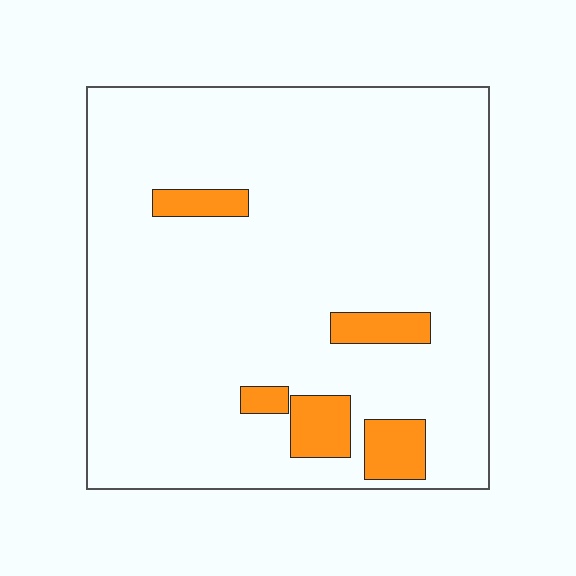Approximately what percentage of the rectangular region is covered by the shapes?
Approximately 10%.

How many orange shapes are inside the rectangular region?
5.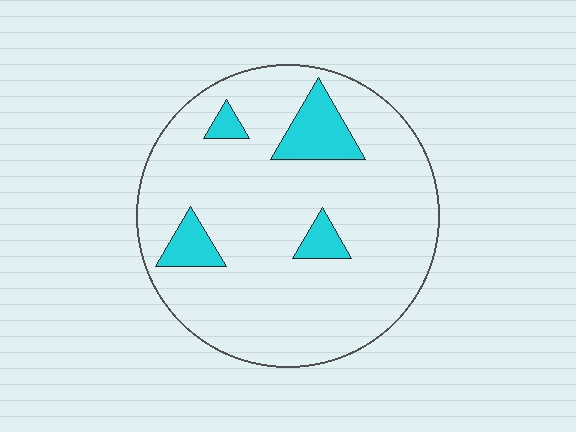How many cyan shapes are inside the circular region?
4.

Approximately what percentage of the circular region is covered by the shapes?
Approximately 10%.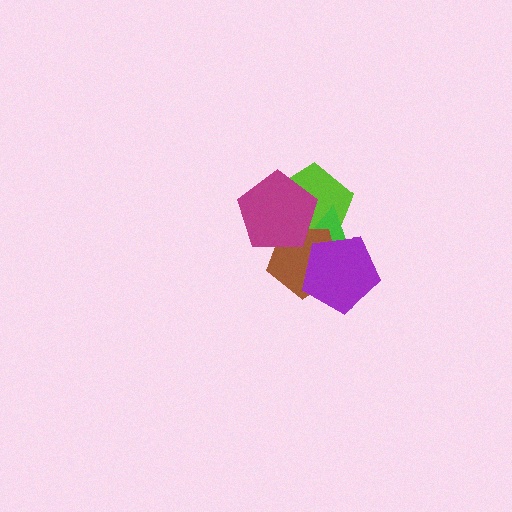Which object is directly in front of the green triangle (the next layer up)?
The brown pentagon is directly in front of the green triangle.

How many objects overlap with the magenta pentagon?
3 objects overlap with the magenta pentagon.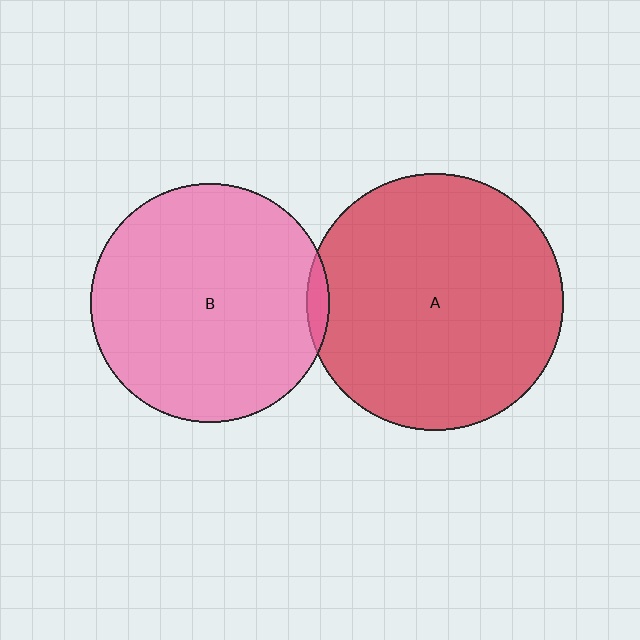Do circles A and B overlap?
Yes.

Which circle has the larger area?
Circle A (red).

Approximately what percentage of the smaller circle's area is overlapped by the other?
Approximately 5%.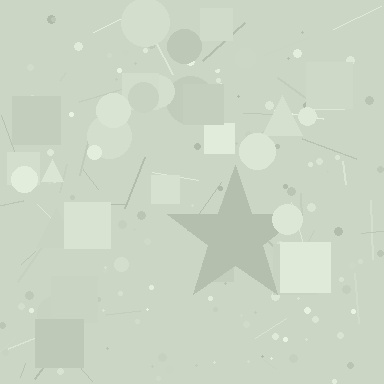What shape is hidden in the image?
A star is hidden in the image.